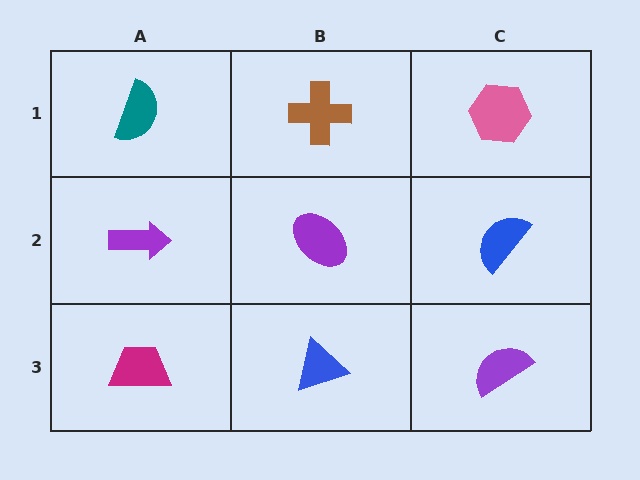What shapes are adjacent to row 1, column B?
A purple ellipse (row 2, column B), a teal semicircle (row 1, column A), a pink hexagon (row 1, column C).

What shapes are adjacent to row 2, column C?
A pink hexagon (row 1, column C), a purple semicircle (row 3, column C), a purple ellipse (row 2, column B).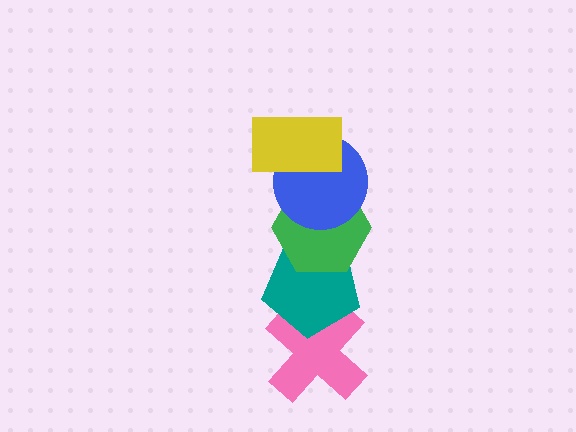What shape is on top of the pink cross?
The teal pentagon is on top of the pink cross.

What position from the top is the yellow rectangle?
The yellow rectangle is 1st from the top.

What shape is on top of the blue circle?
The yellow rectangle is on top of the blue circle.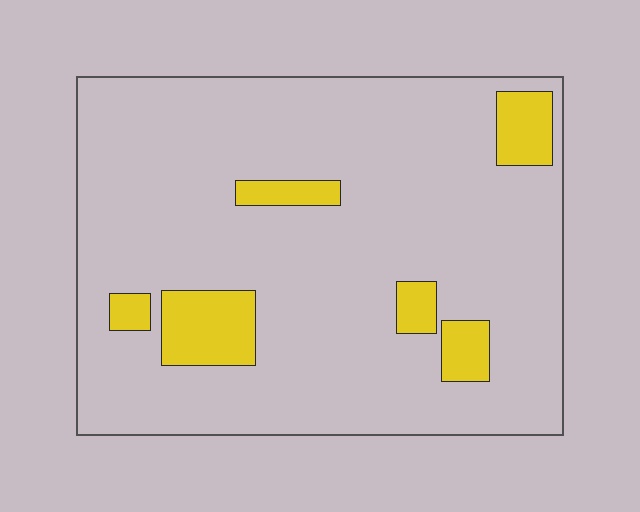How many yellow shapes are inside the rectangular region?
6.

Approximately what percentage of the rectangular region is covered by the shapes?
Approximately 10%.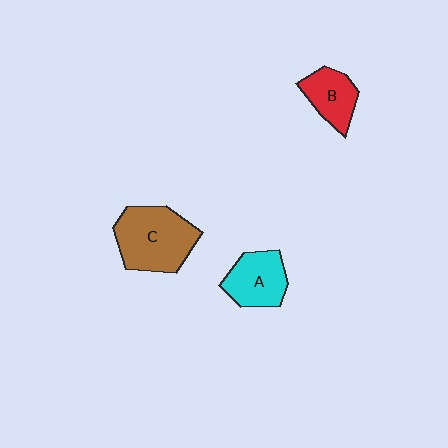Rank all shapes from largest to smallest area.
From largest to smallest: C (brown), A (cyan), B (red).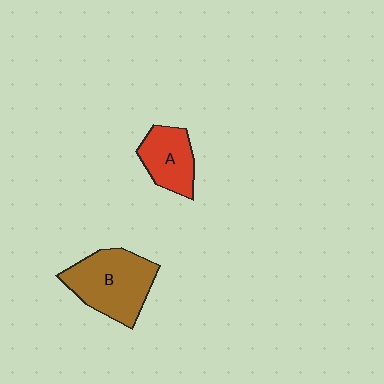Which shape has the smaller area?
Shape A (red).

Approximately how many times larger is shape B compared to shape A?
Approximately 1.6 times.